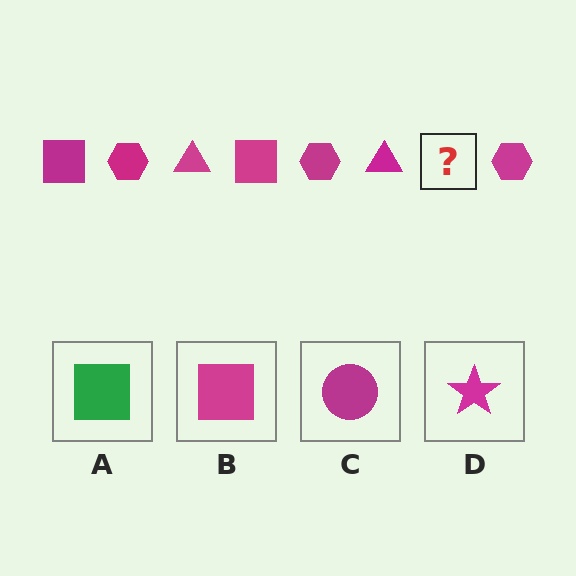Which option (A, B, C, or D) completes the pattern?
B.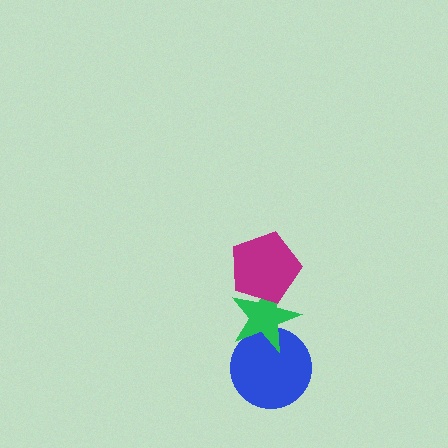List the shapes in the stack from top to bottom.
From top to bottom: the magenta pentagon, the green star, the blue circle.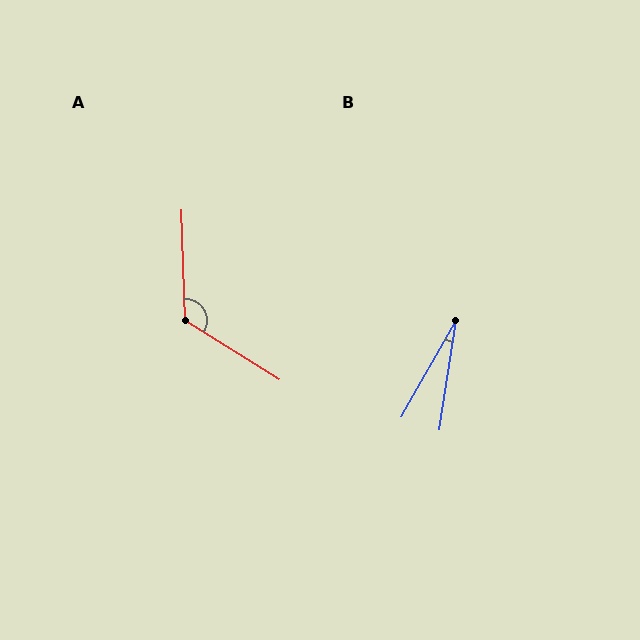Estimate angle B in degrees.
Approximately 21 degrees.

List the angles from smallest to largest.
B (21°), A (124°).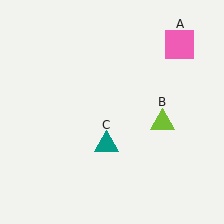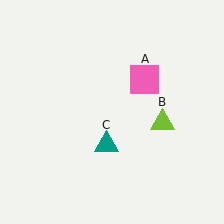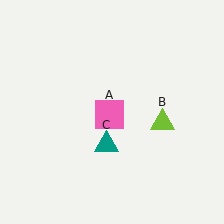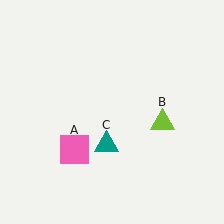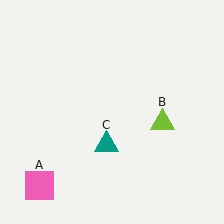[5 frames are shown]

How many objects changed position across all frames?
1 object changed position: pink square (object A).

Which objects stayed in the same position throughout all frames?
Lime triangle (object B) and teal triangle (object C) remained stationary.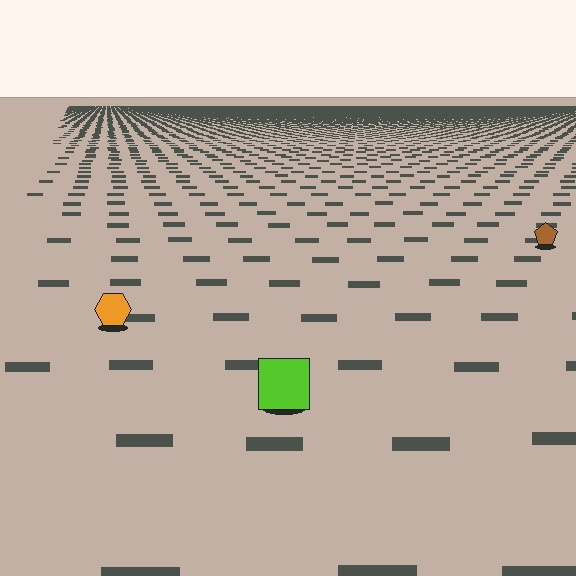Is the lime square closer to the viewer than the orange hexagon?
Yes. The lime square is closer — you can tell from the texture gradient: the ground texture is coarser near it.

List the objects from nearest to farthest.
From nearest to farthest: the lime square, the orange hexagon, the brown pentagon.